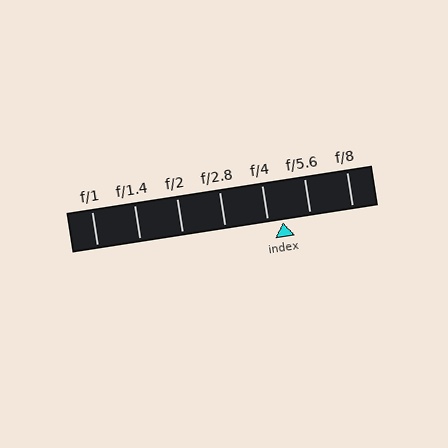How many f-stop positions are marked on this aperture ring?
There are 7 f-stop positions marked.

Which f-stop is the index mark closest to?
The index mark is closest to f/4.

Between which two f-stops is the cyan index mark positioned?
The index mark is between f/4 and f/5.6.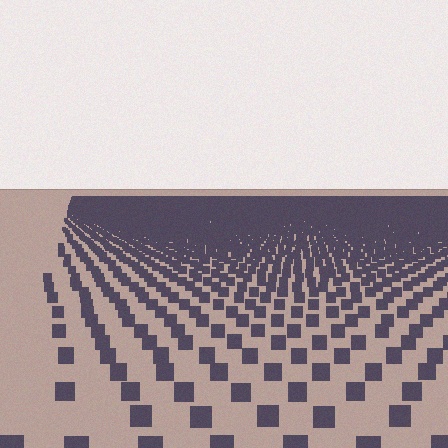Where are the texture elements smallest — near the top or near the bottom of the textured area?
Near the top.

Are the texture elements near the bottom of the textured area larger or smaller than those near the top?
Larger. Near the bottom, elements are closer to the viewer and appear at a bigger on-screen size.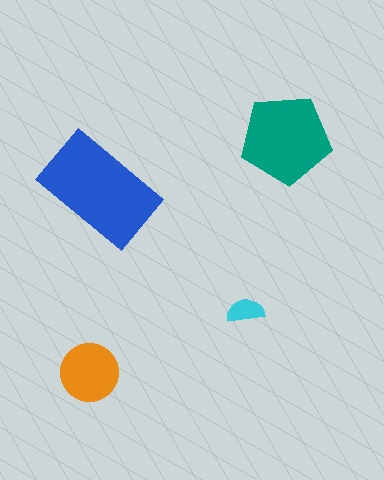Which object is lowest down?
The orange circle is bottommost.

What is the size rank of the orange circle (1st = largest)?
3rd.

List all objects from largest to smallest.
The blue rectangle, the teal pentagon, the orange circle, the cyan semicircle.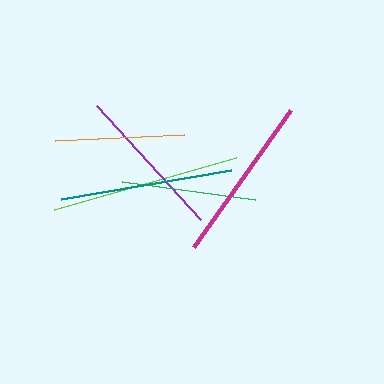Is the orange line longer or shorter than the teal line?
The teal line is longer than the orange line.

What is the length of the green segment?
The green segment is approximately 134 pixels long.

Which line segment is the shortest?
The orange line is the shortest at approximately 130 pixels.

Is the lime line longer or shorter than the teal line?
The lime line is longer than the teal line.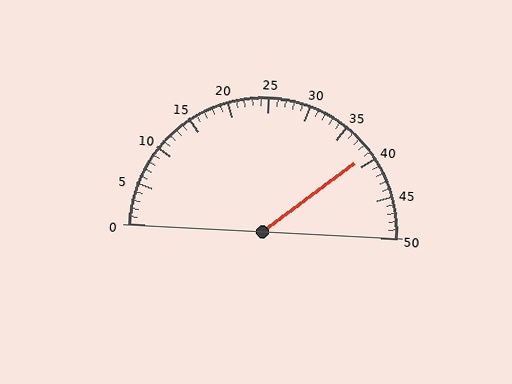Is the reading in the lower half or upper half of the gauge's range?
The reading is in the upper half of the range (0 to 50).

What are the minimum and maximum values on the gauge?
The gauge ranges from 0 to 50.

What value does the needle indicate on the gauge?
The needle indicates approximately 39.